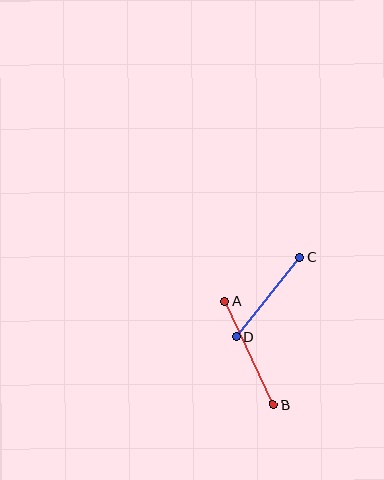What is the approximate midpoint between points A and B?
The midpoint is at approximately (249, 353) pixels.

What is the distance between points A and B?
The distance is approximately 114 pixels.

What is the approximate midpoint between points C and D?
The midpoint is at approximately (268, 297) pixels.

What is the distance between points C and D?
The distance is approximately 102 pixels.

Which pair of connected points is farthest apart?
Points A and B are farthest apart.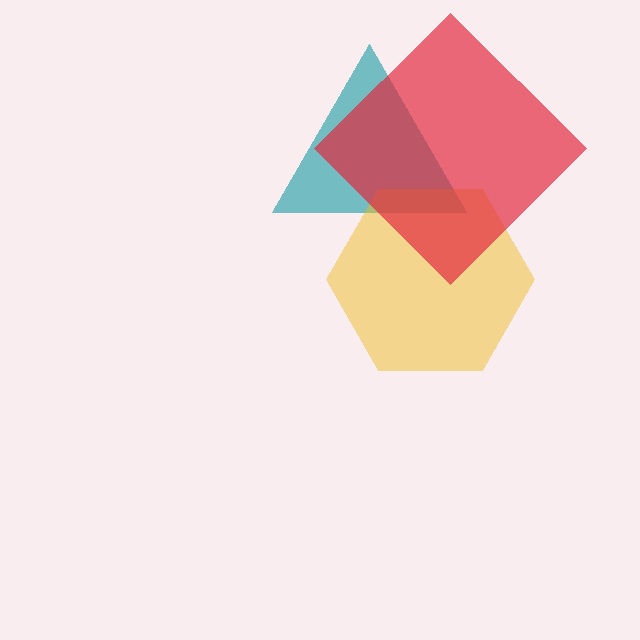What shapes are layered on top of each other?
The layered shapes are: a teal triangle, a yellow hexagon, a red diamond.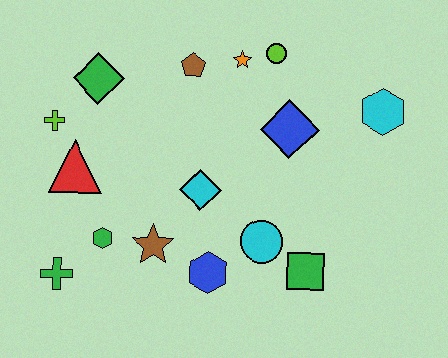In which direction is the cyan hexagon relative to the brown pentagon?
The cyan hexagon is to the right of the brown pentagon.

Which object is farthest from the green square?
The lime cross is farthest from the green square.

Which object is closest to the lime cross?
The red triangle is closest to the lime cross.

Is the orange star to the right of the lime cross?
Yes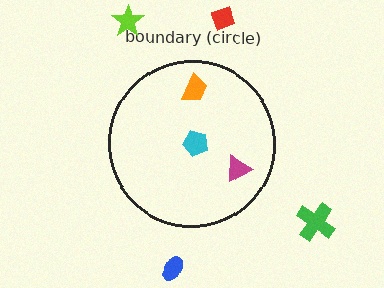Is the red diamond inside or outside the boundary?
Outside.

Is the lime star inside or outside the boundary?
Outside.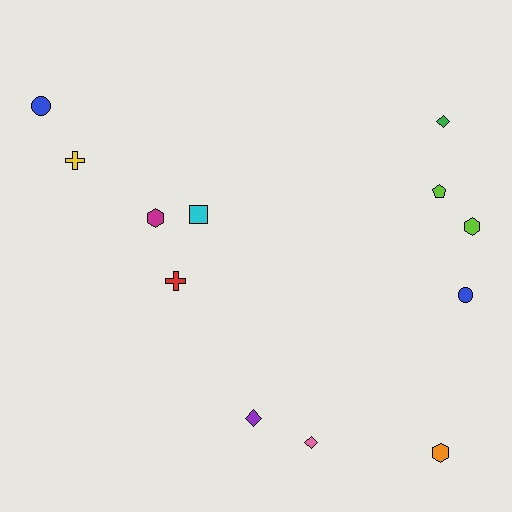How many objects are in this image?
There are 12 objects.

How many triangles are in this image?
There are no triangles.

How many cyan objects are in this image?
There is 1 cyan object.